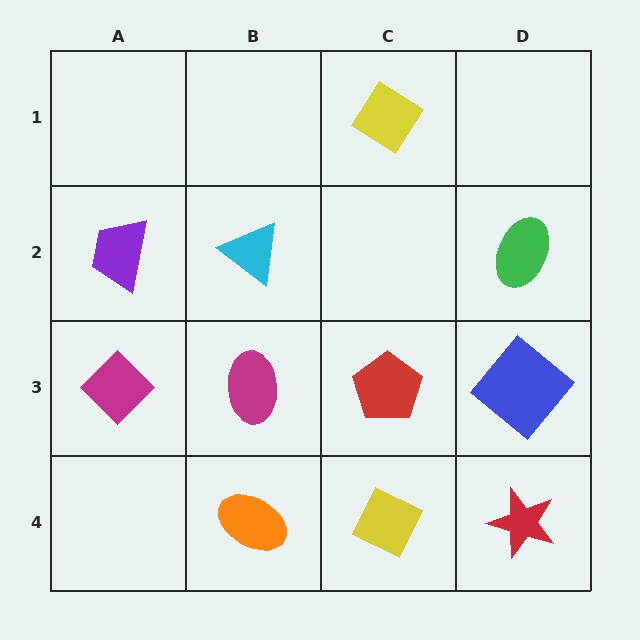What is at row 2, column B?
A cyan triangle.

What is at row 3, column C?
A red pentagon.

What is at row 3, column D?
A blue diamond.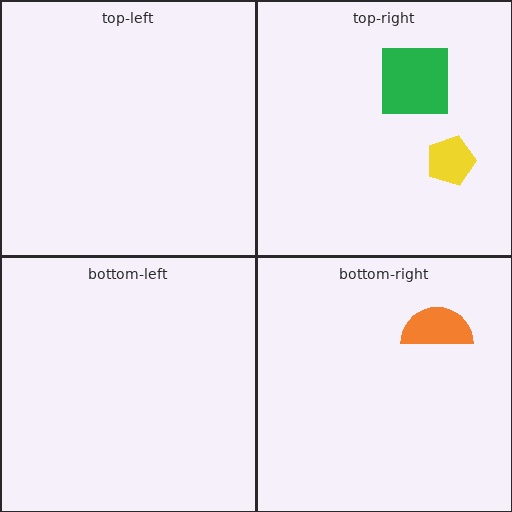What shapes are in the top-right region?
The yellow pentagon, the green square.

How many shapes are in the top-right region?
2.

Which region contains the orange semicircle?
The bottom-right region.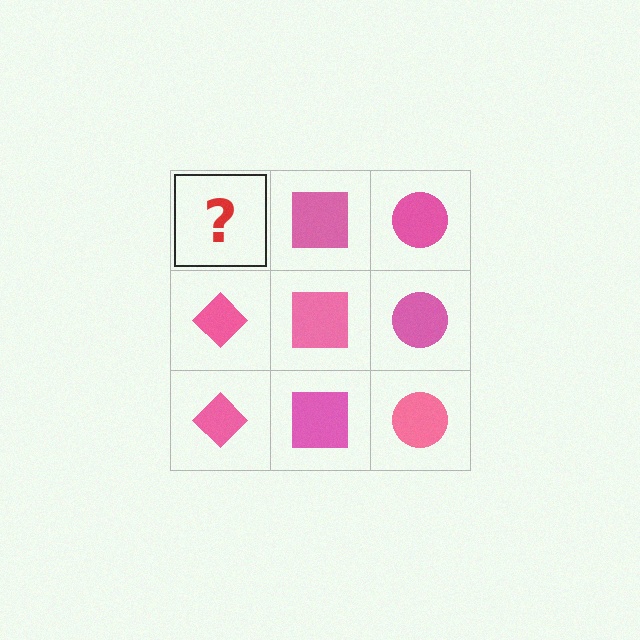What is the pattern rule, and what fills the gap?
The rule is that each column has a consistent shape. The gap should be filled with a pink diamond.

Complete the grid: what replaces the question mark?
The question mark should be replaced with a pink diamond.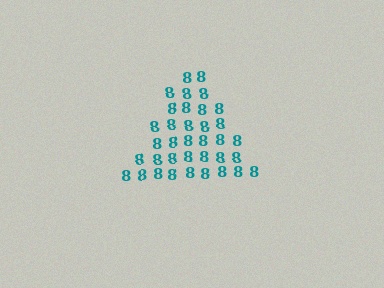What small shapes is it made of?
It is made of small digit 8's.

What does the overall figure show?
The overall figure shows a triangle.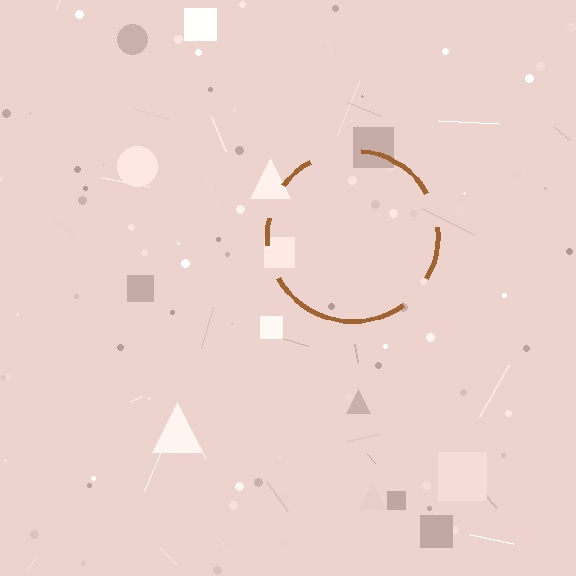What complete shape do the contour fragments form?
The contour fragments form a circle.